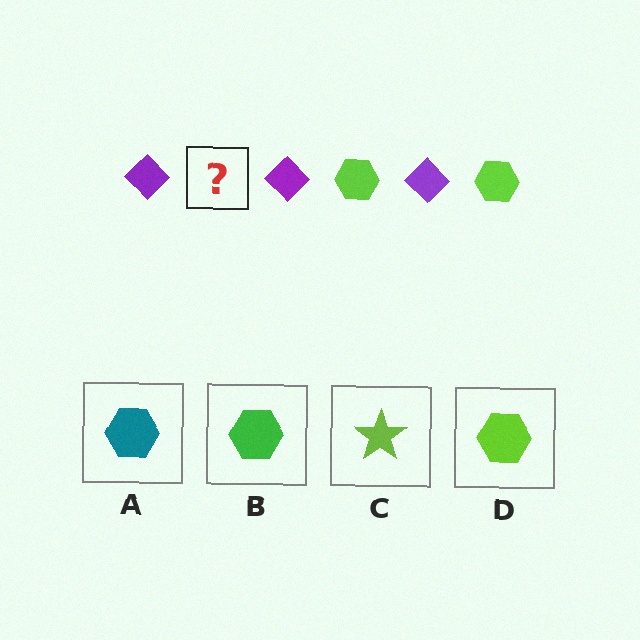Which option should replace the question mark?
Option D.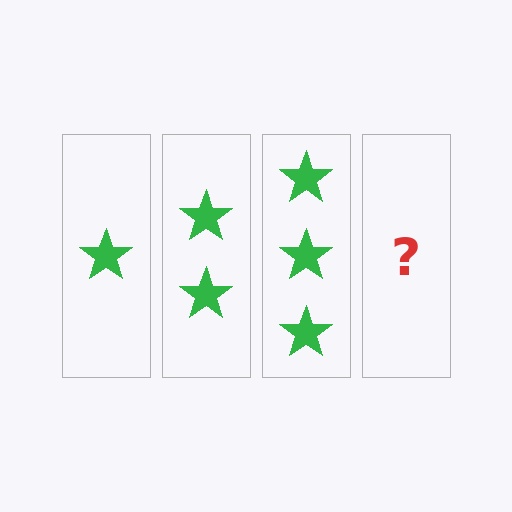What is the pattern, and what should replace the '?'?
The pattern is that each step adds one more star. The '?' should be 4 stars.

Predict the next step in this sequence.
The next step is 4 stars.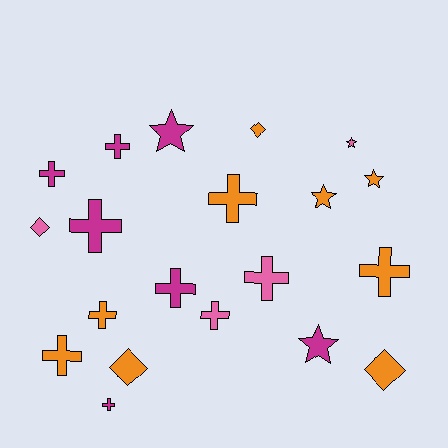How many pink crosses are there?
There are 2 pink crosses.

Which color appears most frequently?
Orange, with 9 objects.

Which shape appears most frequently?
Cross, with 11 objects.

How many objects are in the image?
There are 20 objects.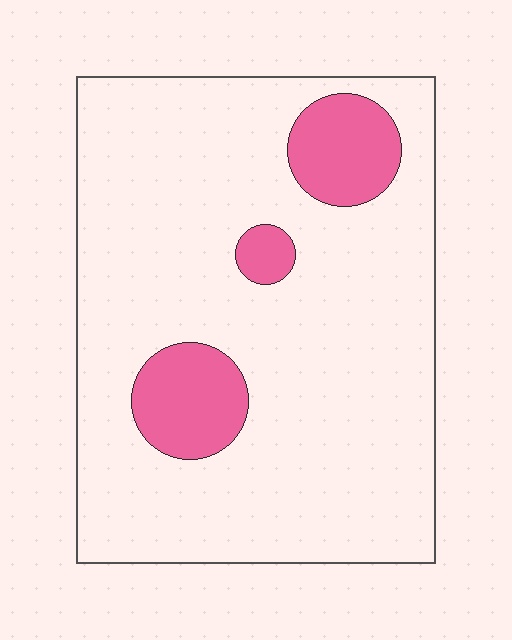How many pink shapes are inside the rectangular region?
3.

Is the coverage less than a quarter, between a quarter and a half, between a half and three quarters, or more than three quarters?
Less than a quarter.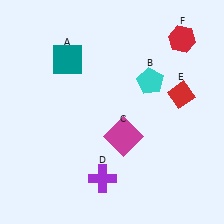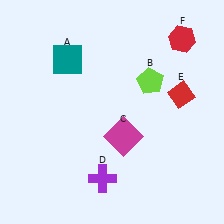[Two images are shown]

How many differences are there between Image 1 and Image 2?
There is 1 difference between the two images.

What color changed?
The pentagon (B) changed from cyan in Image 1 to lime in Image 2.